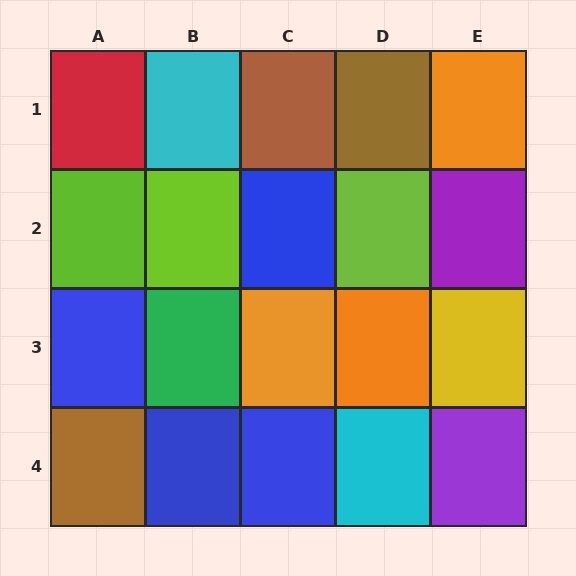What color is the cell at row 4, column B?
Blue.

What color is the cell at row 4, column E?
Purple.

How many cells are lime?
3 cells are lime.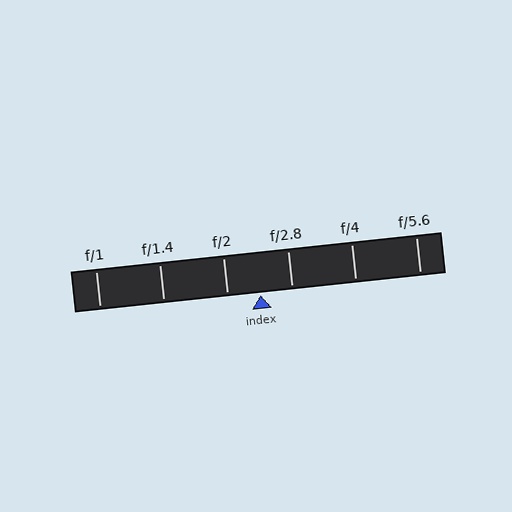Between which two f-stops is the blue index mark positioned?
The index mark is between f/2 and f/2.8.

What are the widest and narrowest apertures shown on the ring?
The widest aperture shown is f/1 and the narrowest is f/5.6.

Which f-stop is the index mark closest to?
The index mark is closest to f/2.8.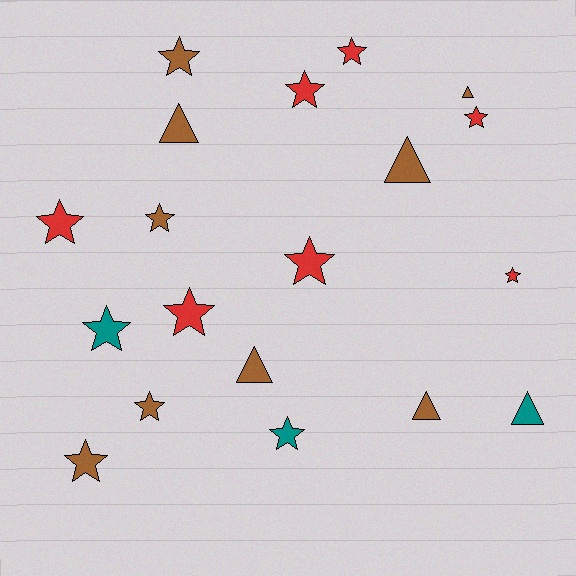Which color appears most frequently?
Brown, with 9 objects.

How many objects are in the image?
There are 19 objects.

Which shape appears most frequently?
Star, with 13 objects.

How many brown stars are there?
There are 4 brown stars.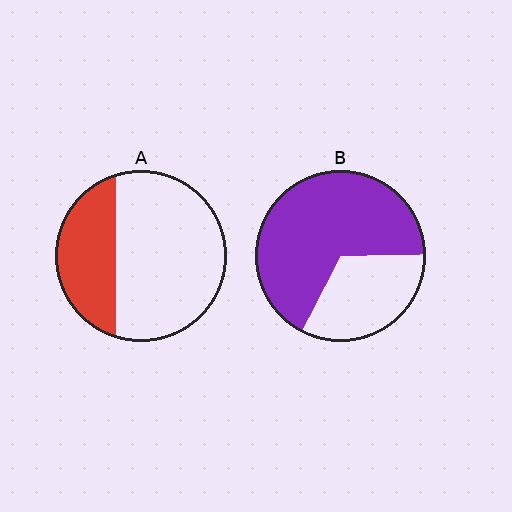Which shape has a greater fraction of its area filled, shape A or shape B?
Shape B.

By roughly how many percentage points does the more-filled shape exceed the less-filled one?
By roughly 35 percentage points (B over A).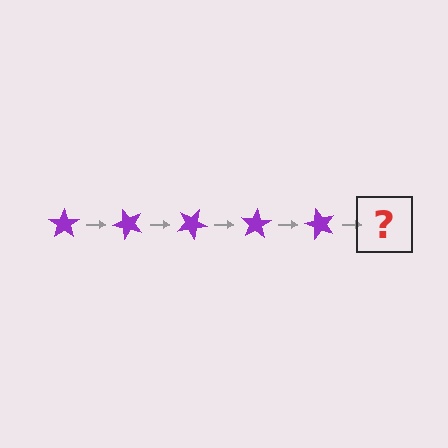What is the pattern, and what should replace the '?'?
The pattern is that the star rotates 50 degrees each step. The '?' should be a purple star rotated 250 degrees.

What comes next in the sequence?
The next element should be a purple star rotated 250 degrees.